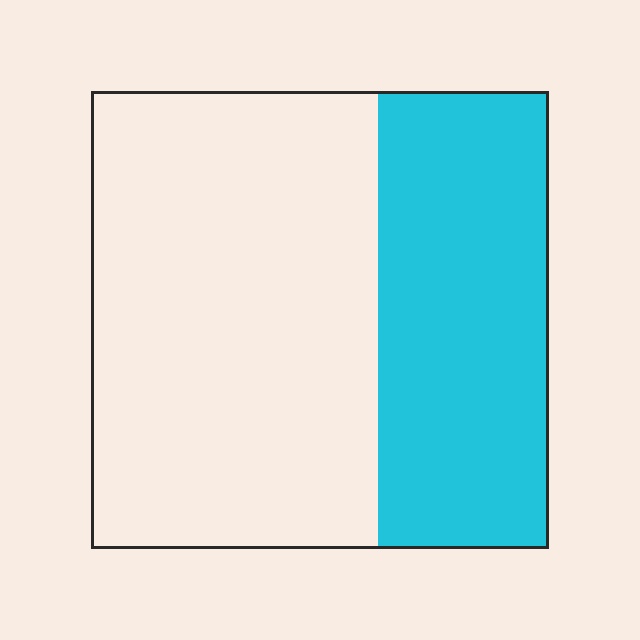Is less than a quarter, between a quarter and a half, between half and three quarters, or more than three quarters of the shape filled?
Between a quarter and a half.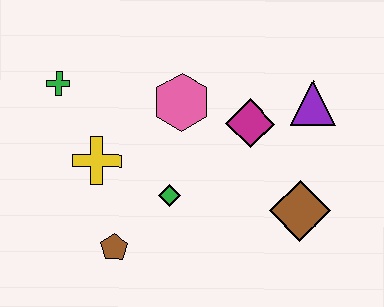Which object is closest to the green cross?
The yellow cross is closest to the green cross.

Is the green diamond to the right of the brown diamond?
No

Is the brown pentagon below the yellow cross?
Yes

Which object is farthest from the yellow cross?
The purple triangle is farthest from the yellow cross.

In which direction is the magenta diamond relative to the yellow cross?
The magenta diamond is to the right of the yellow cross.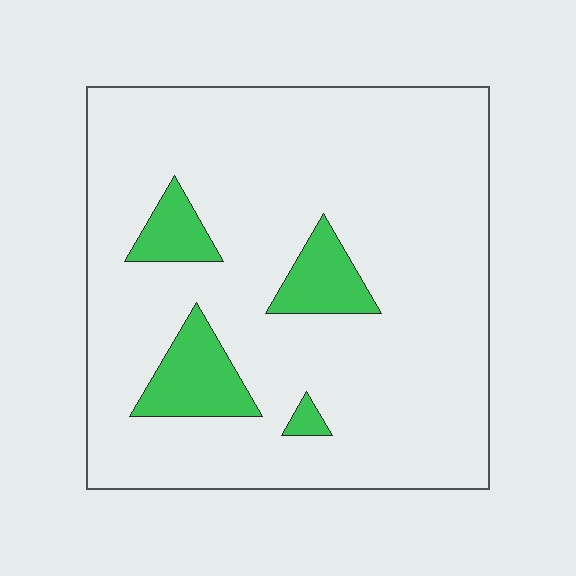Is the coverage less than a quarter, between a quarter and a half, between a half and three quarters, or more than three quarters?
Less than a quarter.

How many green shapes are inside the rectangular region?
4.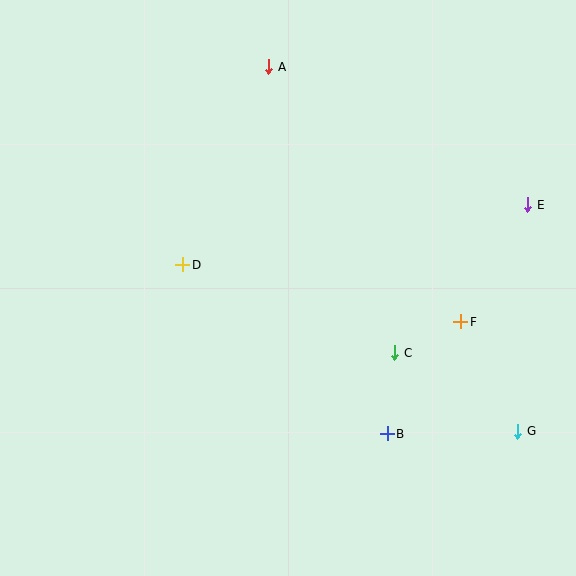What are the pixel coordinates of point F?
Point F is at (461, 322).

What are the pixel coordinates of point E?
Point E is at (528, 205).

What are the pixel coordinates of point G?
Point G is at (518, 431).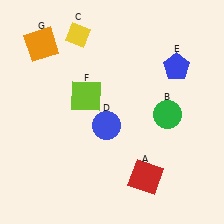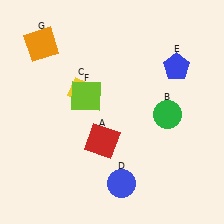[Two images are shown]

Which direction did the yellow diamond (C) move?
The yellow diamond (C) moved down.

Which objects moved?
The objects that moved are: the red square (A), the yellow diamond (C), the blue circle (D).